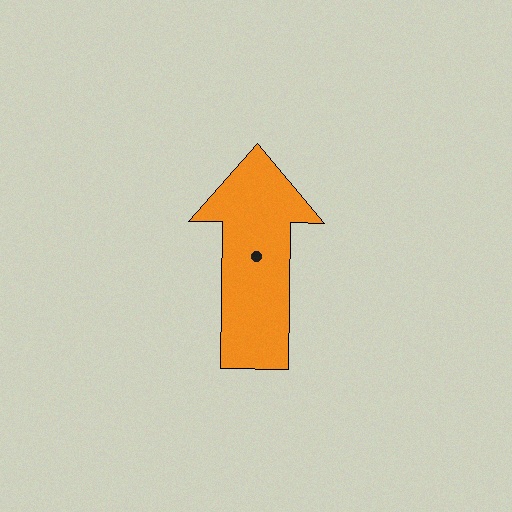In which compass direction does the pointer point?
North.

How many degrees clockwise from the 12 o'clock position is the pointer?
Approximately 1 degrees.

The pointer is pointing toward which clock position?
Roughly 12 o'clock.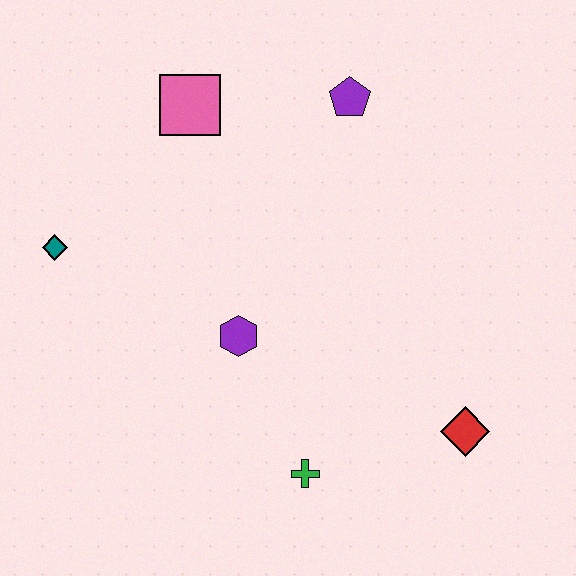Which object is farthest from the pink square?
The red diamond is farthest from the pink square.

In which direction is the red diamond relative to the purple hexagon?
The red diamond is to the right of the purple hexagon.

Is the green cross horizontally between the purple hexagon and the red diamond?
Yes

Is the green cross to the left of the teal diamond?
No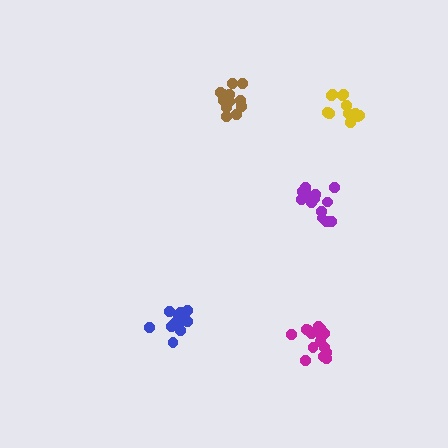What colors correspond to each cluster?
The clusters are colored: purple, magenta, blue, yellow, brown.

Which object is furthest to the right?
The yellow cluster is rightmost.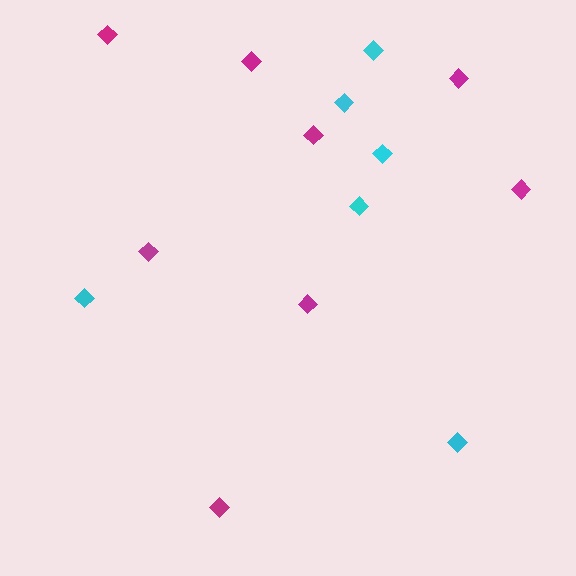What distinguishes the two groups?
There are 2 groups: one group of magenta diamonds (8) and one group of cyan diamonds (6).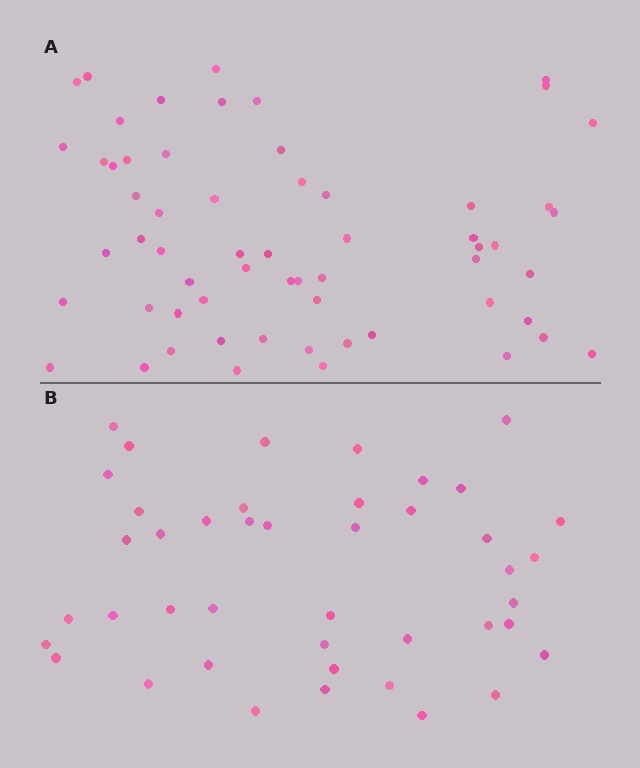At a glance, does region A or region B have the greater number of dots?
Region A (the top region) has more dots.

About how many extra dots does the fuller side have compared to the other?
Region A has approximately 15 more dots than region B.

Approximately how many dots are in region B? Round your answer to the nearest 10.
About 40 dots. (The exact count is 43, which rounds to 40.)